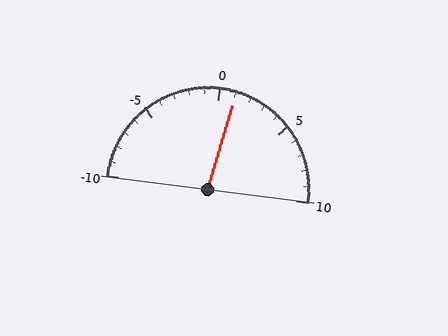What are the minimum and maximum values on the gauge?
The gauge ranges from -10 to 10.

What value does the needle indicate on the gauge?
The needle indicates approximately 1.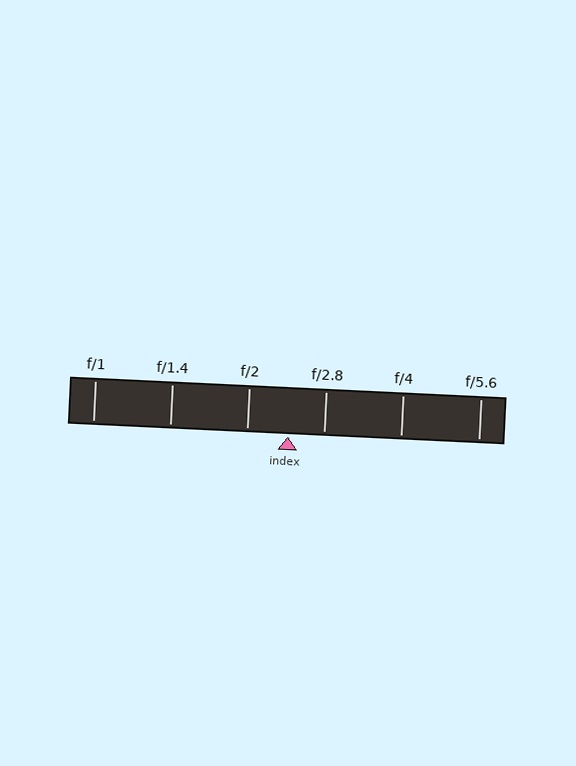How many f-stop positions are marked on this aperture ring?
There are 6 f-stop positions marked.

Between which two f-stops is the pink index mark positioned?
The index mark is between f/2 and f/2.8.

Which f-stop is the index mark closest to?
The index mark is closest to f/2.8.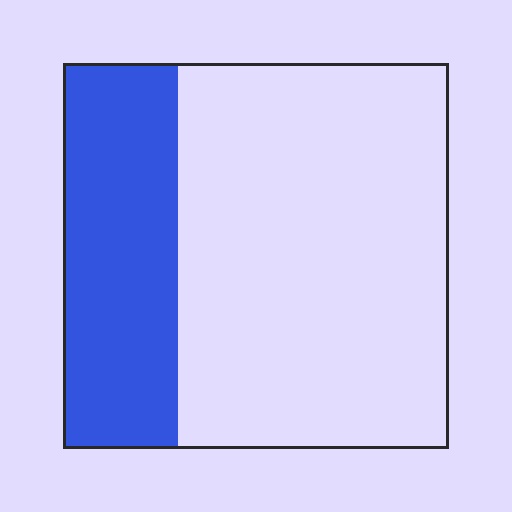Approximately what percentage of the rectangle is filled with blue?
Approximately 30%.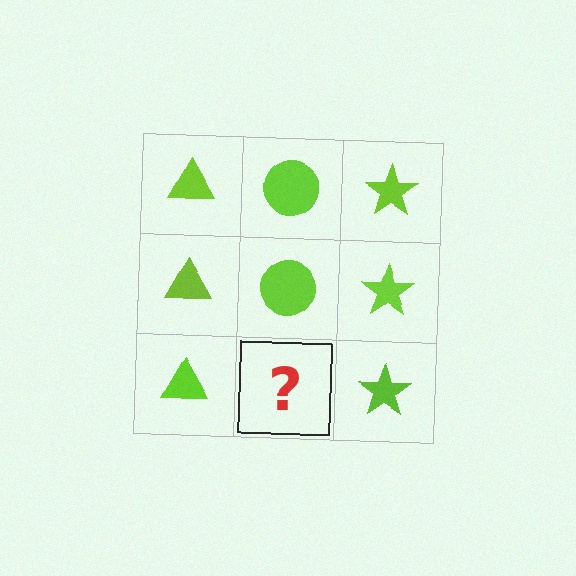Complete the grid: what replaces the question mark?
The question mark should be replaced with a lime circle.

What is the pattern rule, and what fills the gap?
The rule is that each column has a consistent shape. The gap should be filled with a lime circle.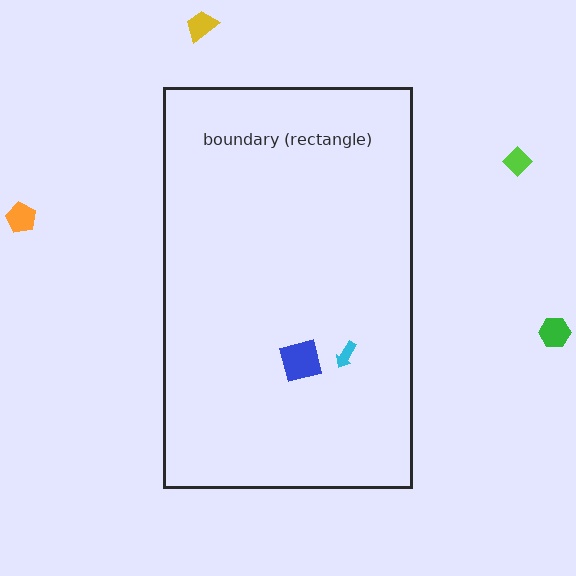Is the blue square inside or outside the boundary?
Inside.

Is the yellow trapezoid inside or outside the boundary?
Outside.